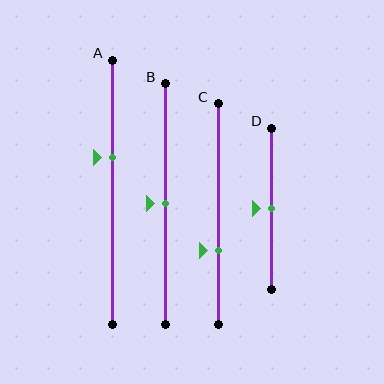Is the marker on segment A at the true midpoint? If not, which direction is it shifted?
No, the marker on segment A is shifted upward by about 13% of the segment length.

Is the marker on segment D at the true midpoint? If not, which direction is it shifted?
Yes, the marker on segment D is at the true midpoint.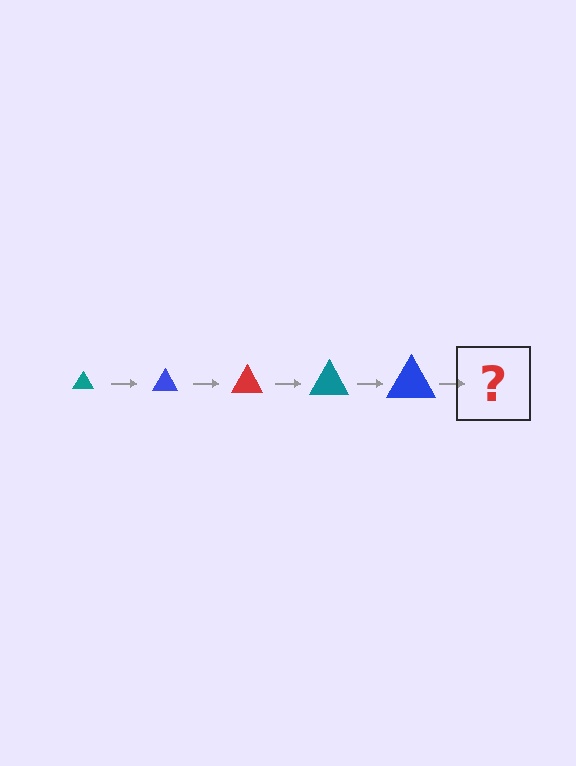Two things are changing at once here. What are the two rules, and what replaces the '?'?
The two rules are that the triangle grows larger each step and the color cycles through teal, blue, and red. The '?' should be a red triangle, larger than the previous one.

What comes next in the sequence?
The next element should be a red triangle, larger than the previous one.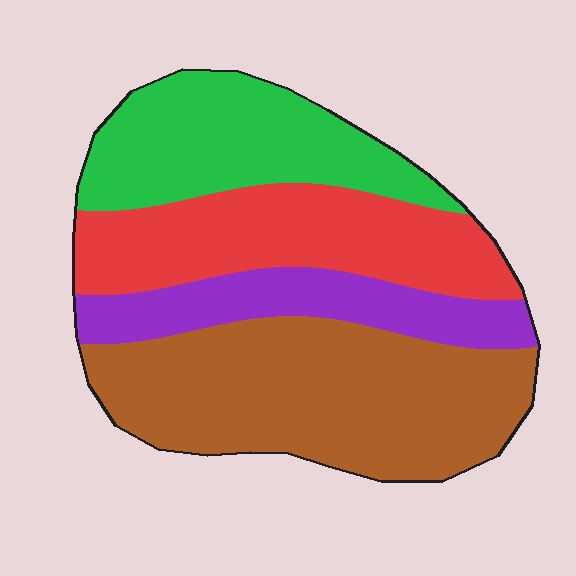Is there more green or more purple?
Green.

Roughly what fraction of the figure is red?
Red takes up between a sixth and a third of the figure.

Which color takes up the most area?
Brown, at roughly 40%.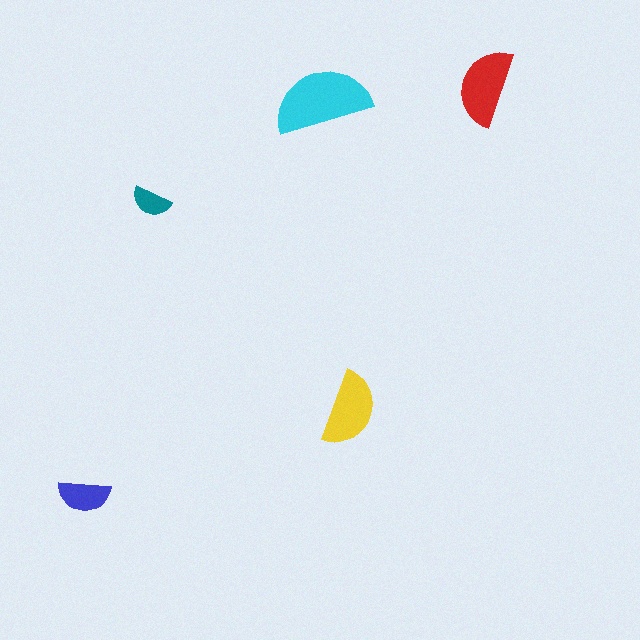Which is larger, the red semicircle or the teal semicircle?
The red one.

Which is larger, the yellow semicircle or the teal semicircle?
The yellow one.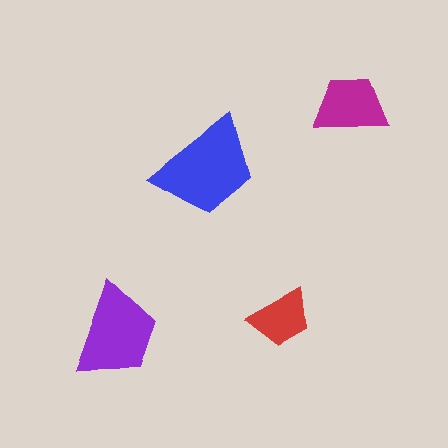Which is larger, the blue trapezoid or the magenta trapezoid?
The blue one.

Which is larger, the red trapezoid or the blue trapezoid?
The blue one.